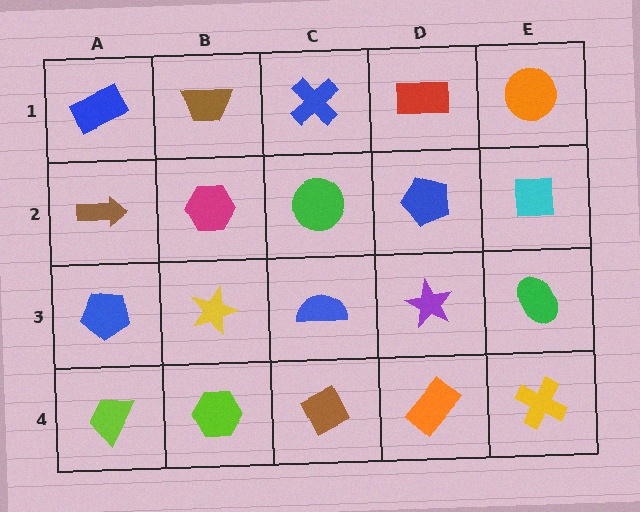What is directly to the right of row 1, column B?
A blue cross.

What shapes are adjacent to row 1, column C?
A green circle (row 2, column C), a brown trapezoid (row 1, column B), a red rectangle (row 1, column D).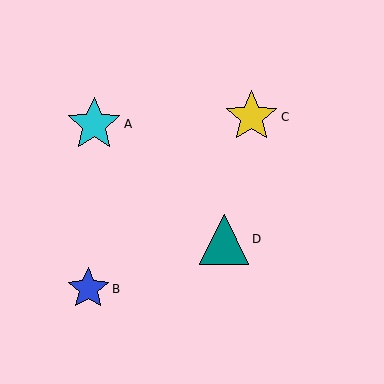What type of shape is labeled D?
Shape D is a teal triangle.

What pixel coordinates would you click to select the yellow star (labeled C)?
Click at (252, 117) to select the yellow star C.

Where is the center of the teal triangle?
The center of the teal triangle is at (224, 239).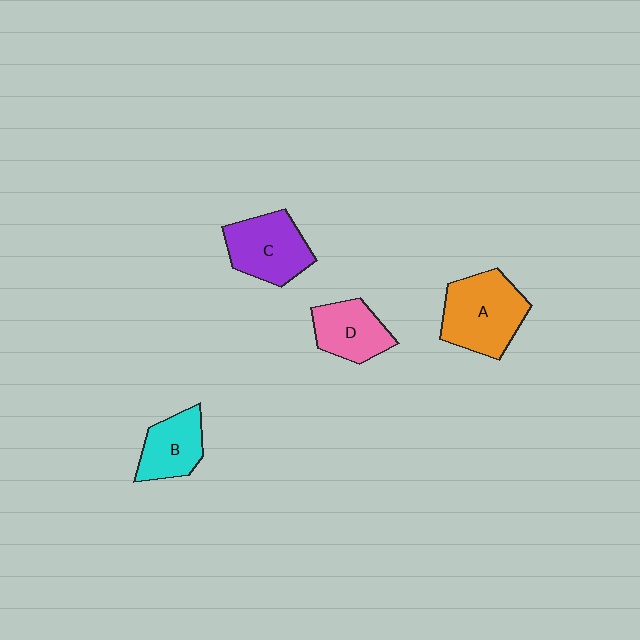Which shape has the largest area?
Shape A (orange).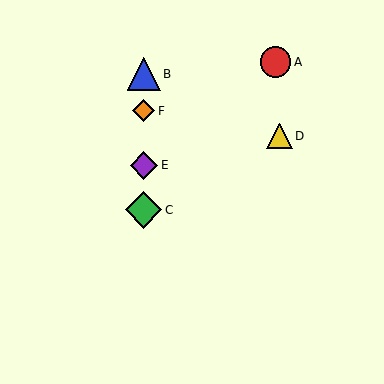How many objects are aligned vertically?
4 objects (B, C, E, F) are aligned vertically.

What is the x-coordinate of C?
Object C is at x≈144.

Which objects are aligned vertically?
Objects B, C, E, F are aligned vertically.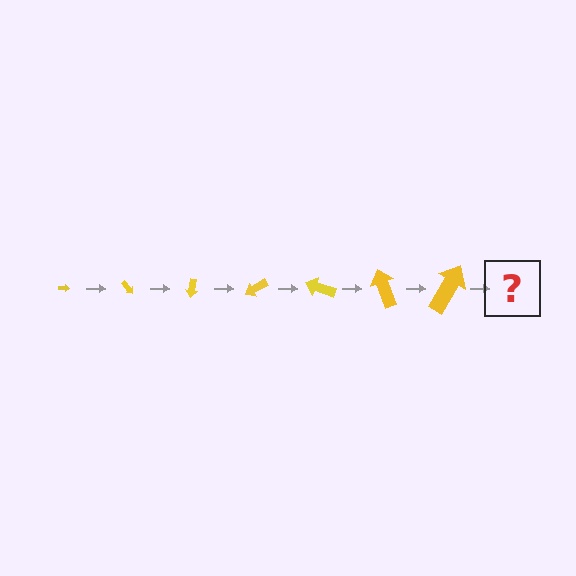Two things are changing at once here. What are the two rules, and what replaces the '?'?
The two rules are that the arrow grows larger each step and it rotates 50 degrees each step. The '?' should be an arrow, larger than the previous one and rotated 350 degrees from the start.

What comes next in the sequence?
The next element should be an arrow, larger than the previous one and rotated 350 degrees from the start.